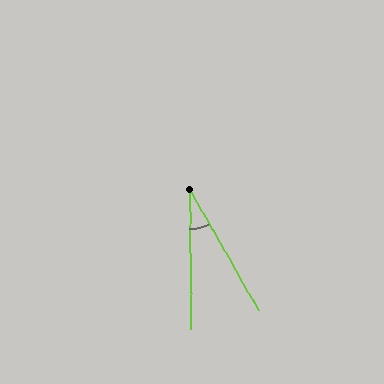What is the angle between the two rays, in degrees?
Approximately 29 degrees.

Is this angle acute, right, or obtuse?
It is acute.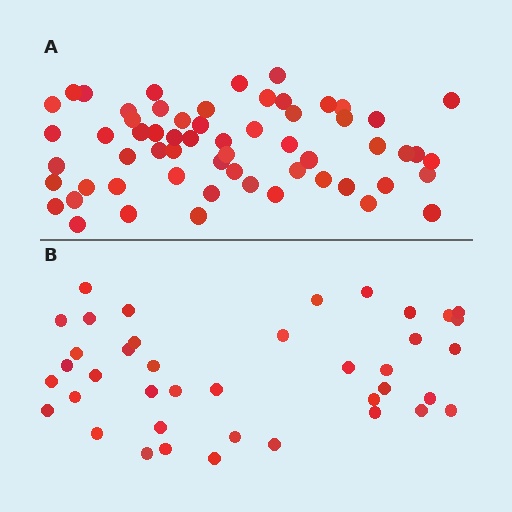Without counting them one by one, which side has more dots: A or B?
Region A (the top region) has more dots.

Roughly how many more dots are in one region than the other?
Region A has approximately 20 more dots than region B.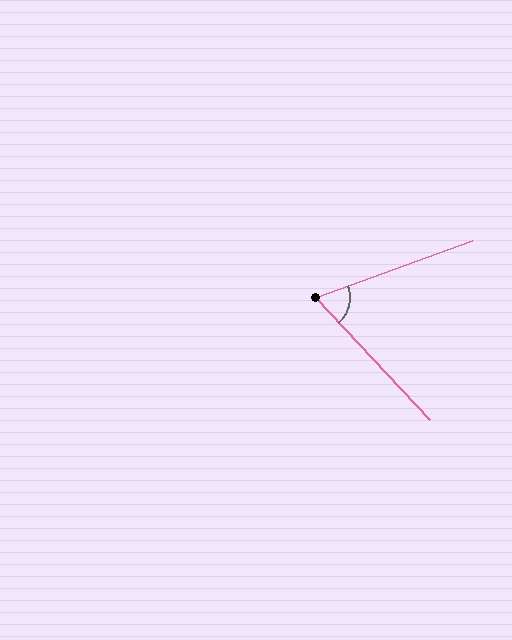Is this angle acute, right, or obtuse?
It is acute.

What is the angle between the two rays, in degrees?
Approximately 67 degrees.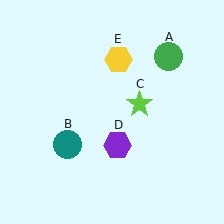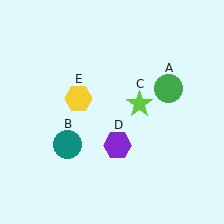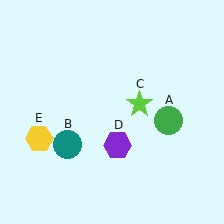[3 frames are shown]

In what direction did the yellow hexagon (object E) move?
The yellow hexagon (object E) moved down and to the left.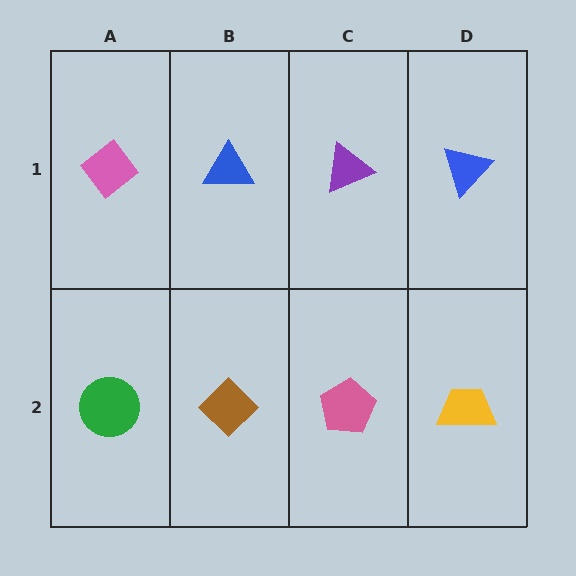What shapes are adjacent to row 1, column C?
A pink pentagon (row 2, column C), a blue triangle (row 1, column B), a blue triangle (row 1, column D).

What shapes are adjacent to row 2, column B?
A blue triangle (row 1, column B), a green circle (row 2, column A), a pink pentagon (row 2, column C).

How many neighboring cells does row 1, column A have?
2.